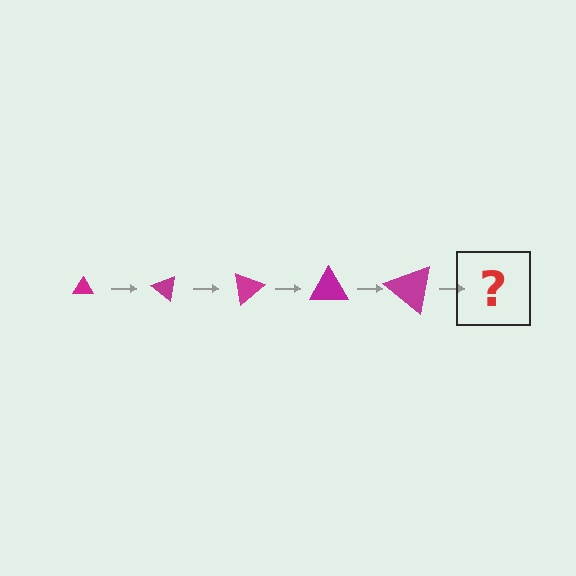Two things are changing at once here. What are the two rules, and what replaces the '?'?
The two rules are that the triangle grows larger each step and it rotates 40 degrees each step. The '?' should be a triangle, larger than the previous one and rotated 200 degrees from the start.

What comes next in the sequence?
The next element should be a triangle, larger than the previous one and rotated 200 degrees from the start.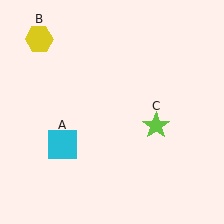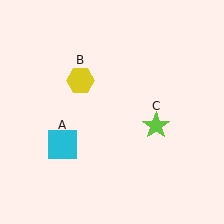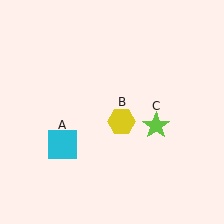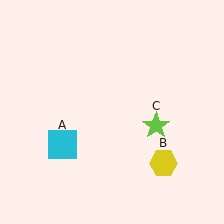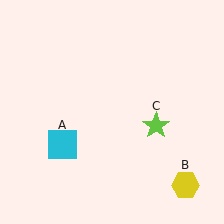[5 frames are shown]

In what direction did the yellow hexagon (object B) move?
The yellow hexagon (object B) moved down and to the right.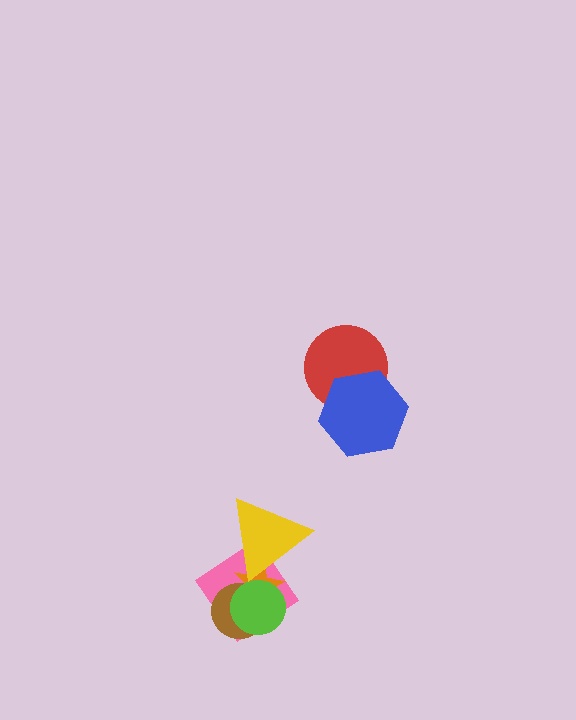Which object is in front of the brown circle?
The lime circle is in front of the brown circle.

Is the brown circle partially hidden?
Yes, it is partially covered by another shape.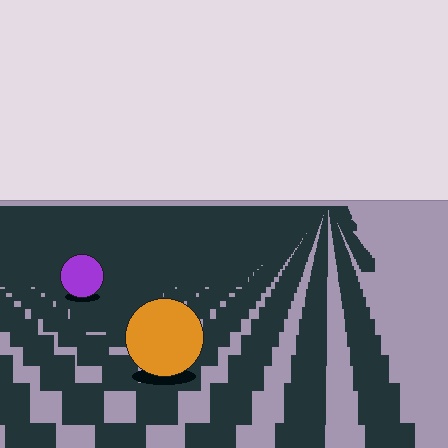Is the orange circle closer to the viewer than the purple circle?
Yes. The orange circle is closer — you can tell from the texture gradient: the ground texture is coarser near it.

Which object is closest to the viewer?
The orange circle is closest. The texture marks near it are larger and more spread out.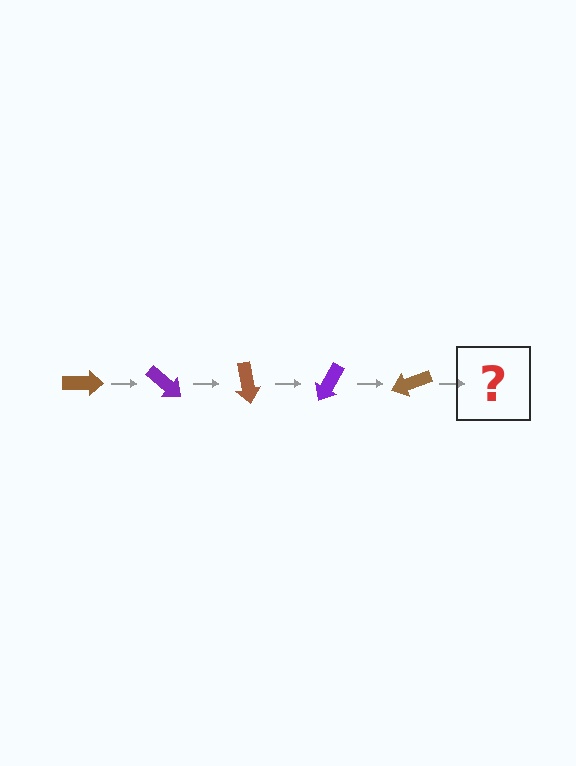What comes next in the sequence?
The next element should be a purple arrow, rotated 200 degrees from the start.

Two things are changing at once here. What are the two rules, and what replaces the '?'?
The two rules are that it rotates 40 degrees each step and the color cycles through brown and purple. The '?' should be a purple arrow, rotated 200 degrees from the start.